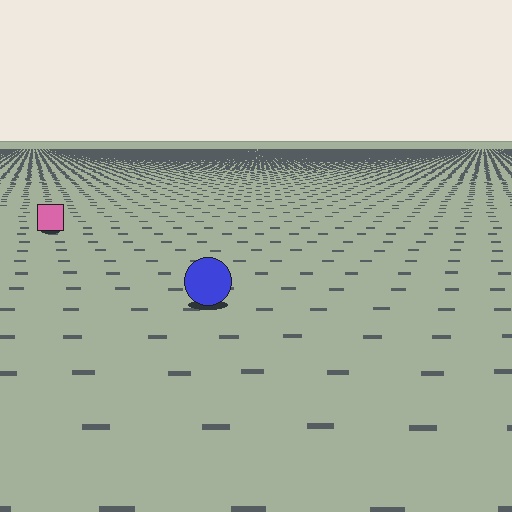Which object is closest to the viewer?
The blue circle is closest. The texture marks near it are larger and more spread out.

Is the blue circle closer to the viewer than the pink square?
Yes. The blue circle is closer — you can tell from the texture gradient: the ground texture is coarser near it.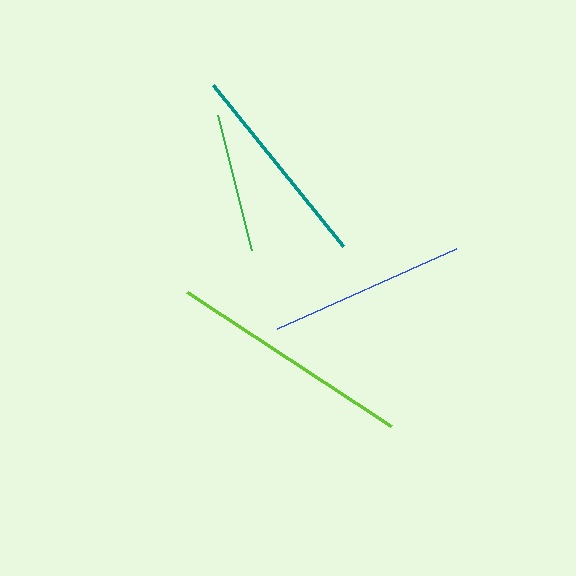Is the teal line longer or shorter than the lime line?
The lime line is longer than the teal line.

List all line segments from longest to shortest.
From longest to shortest: lime, teal, blue, green.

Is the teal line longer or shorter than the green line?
The teal line is longer than the green line.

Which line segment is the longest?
The lime line is the longest at approximately 244 pixels.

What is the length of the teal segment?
The teal segment is approximately 207 pixels long.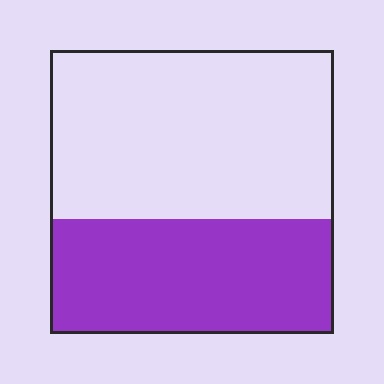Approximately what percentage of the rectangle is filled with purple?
Approximately 40%.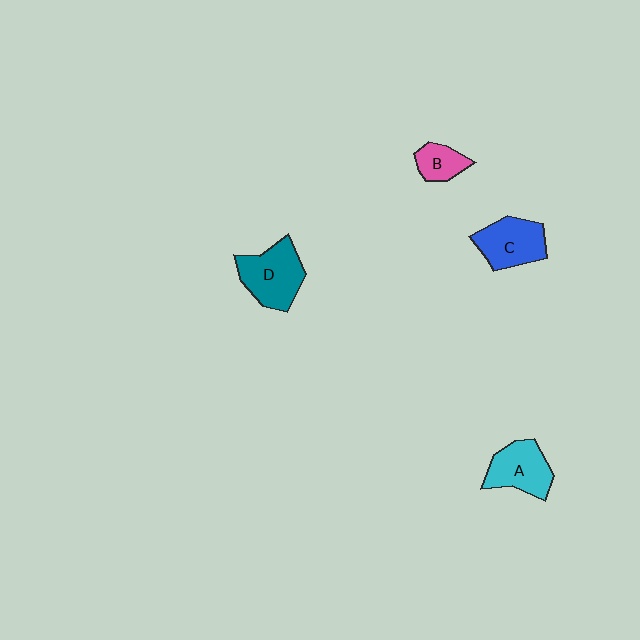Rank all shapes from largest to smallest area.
From largest to smallest: D (teal), C (blue), A (cyan), B (pink).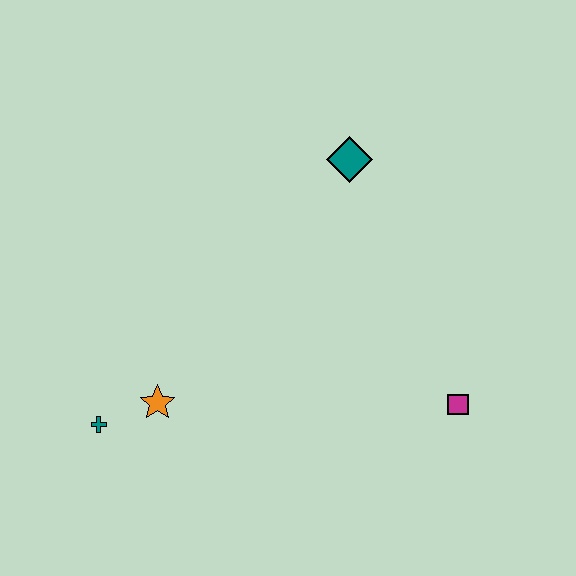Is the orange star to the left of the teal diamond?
Yes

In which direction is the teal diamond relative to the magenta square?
The teal diamond is above the magenta square.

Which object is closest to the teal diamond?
The magenta square is closest to the teal diamond.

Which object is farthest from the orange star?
The teal diamond is farthest from the orange star.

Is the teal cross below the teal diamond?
Yes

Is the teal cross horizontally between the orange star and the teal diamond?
No